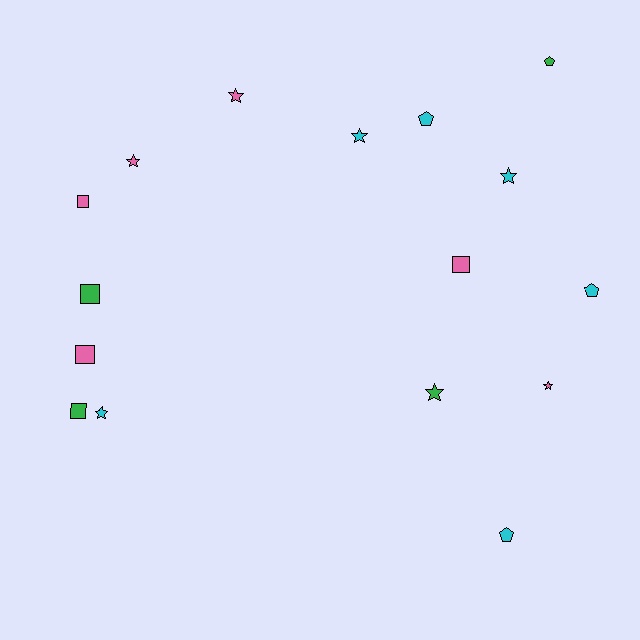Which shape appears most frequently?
Star, with 7 objects.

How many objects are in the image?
There are 16 objects.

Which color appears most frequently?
Pink, with 6 objects.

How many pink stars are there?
There are 3 pink stars.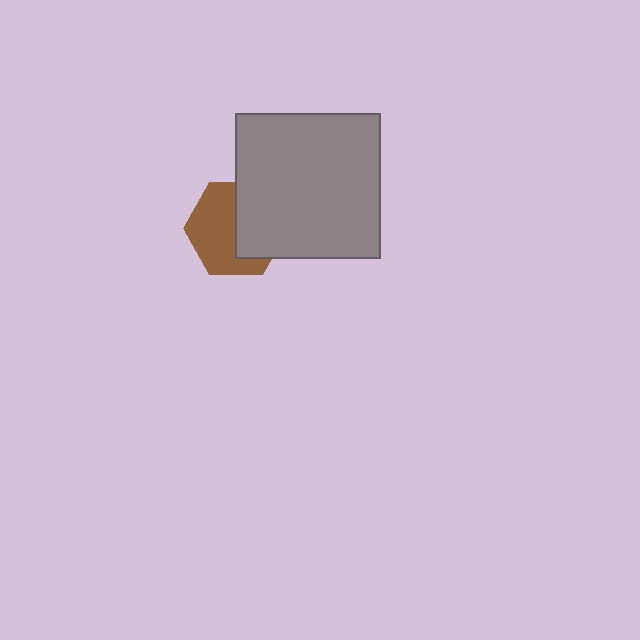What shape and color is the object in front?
The object in front is a gray square.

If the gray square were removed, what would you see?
You would see the complete brown hexagon.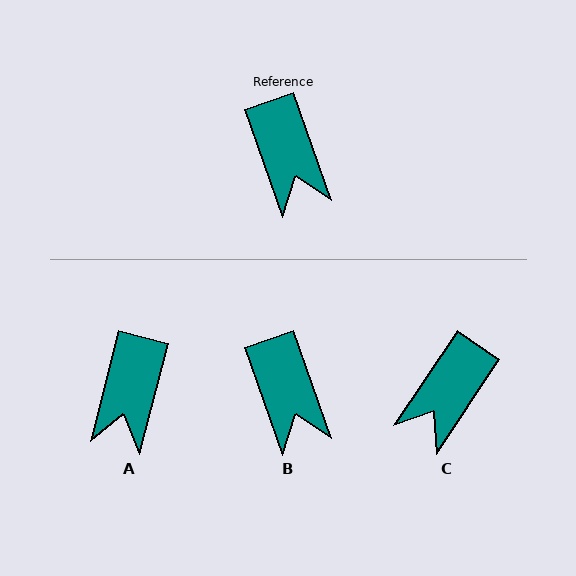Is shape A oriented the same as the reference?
No, it is off by about 34 degrees.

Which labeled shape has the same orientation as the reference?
B.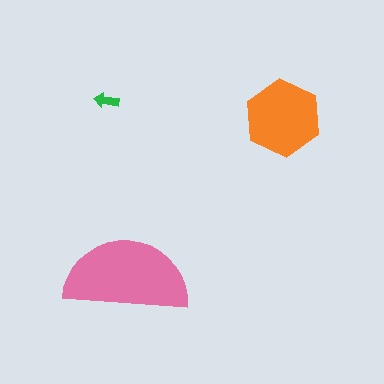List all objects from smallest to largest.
The green arrow, the orange hexagon, the pink semicircle.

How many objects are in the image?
There are 3 objects in the image.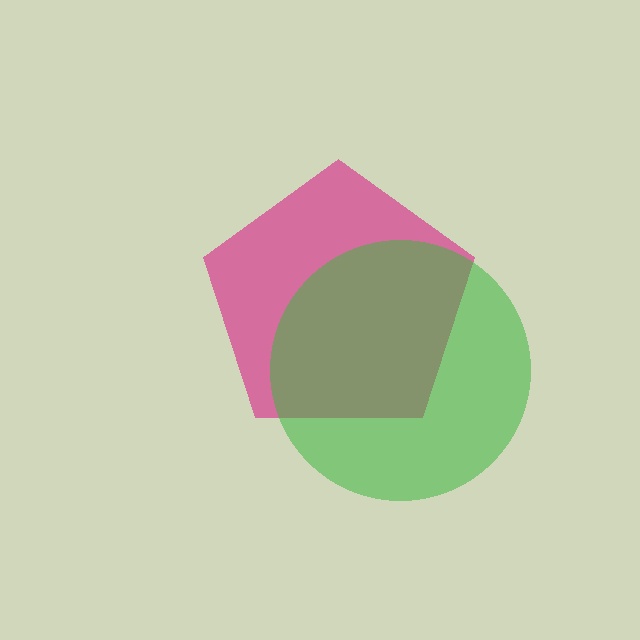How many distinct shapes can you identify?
There are 2 distinct shapes: a magenta pentagon, a green circle.